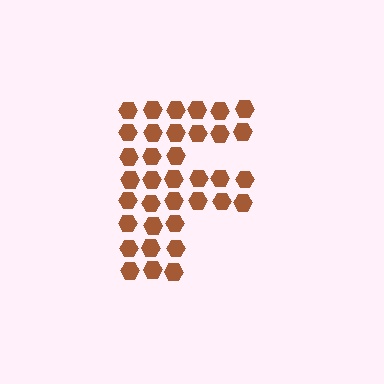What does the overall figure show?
The overall figure shows the letter F.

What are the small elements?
The small elements are hexagons.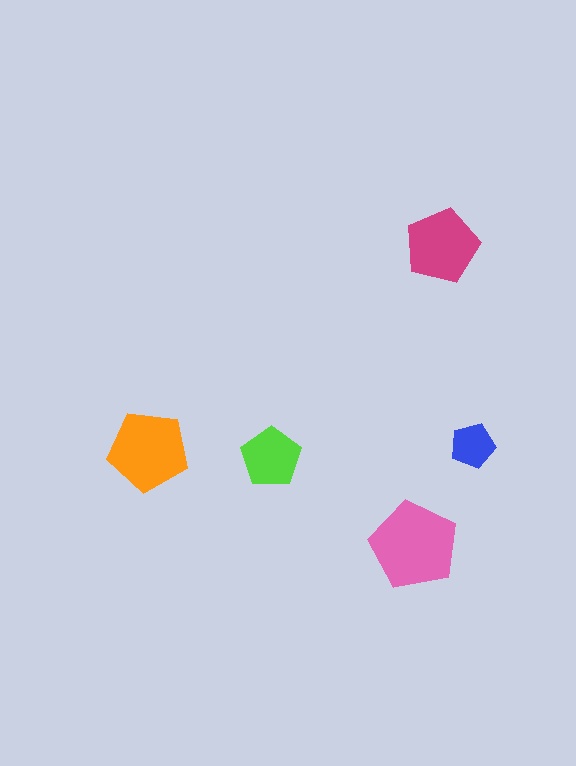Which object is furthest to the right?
The blue pentagon is rightmost.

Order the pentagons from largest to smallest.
the pink one, the orange one, the magenta one, the lime one, the blue one.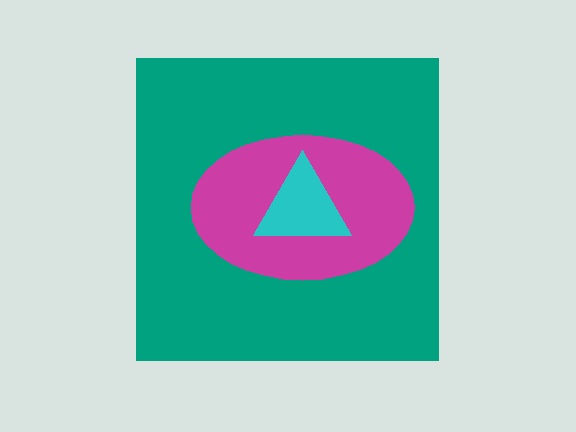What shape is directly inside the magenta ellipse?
The cyan triangle.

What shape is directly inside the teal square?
The magenta ellipse.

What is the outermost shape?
The teal square.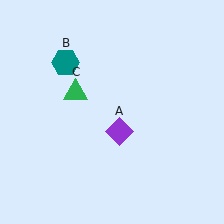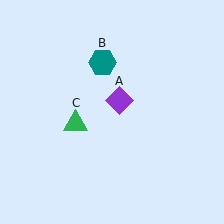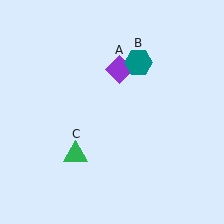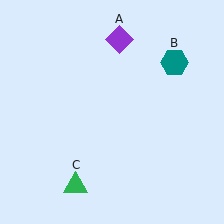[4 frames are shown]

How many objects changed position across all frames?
3 objects changed position: purple diamond (object A), teal hexagon (object B), green triangle (object C).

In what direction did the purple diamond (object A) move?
The purple diamond (object A) moved up.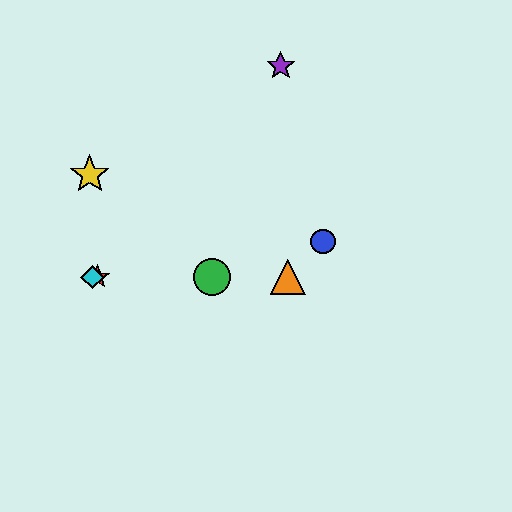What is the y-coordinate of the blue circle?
The blue circle is at y≈242.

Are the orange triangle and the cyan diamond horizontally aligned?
Yes, both are at y≈277.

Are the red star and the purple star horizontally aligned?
No, the red star is at y≈277 and the purple star is at y≈66.